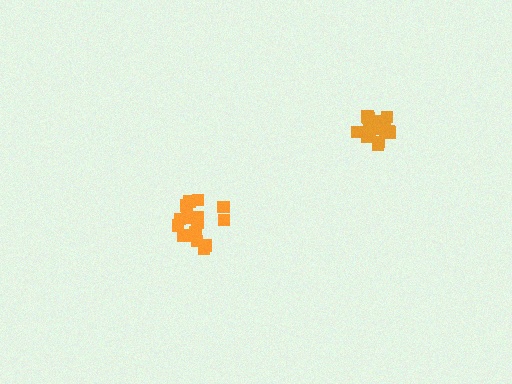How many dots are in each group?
Group 1: 16 dots, Group 2: 16 dots (32 total).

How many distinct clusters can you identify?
There are 2 distinct clusters.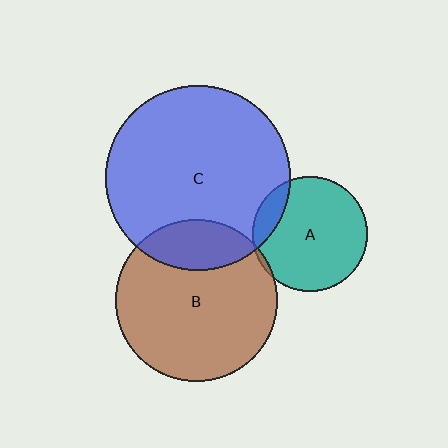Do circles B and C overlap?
Yes.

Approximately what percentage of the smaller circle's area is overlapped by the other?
Approximately 20%.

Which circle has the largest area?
Circle C (blue).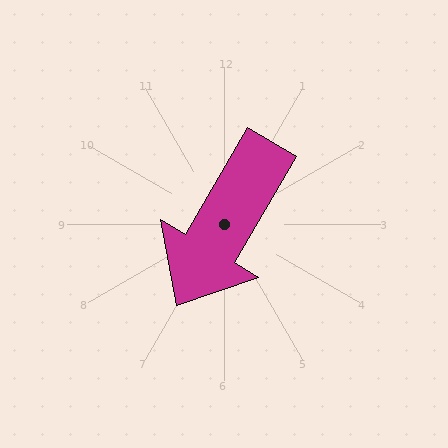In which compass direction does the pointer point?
Southwest.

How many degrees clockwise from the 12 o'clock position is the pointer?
Approximately 210 degrees.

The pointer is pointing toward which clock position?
Roughly 7 o'clock.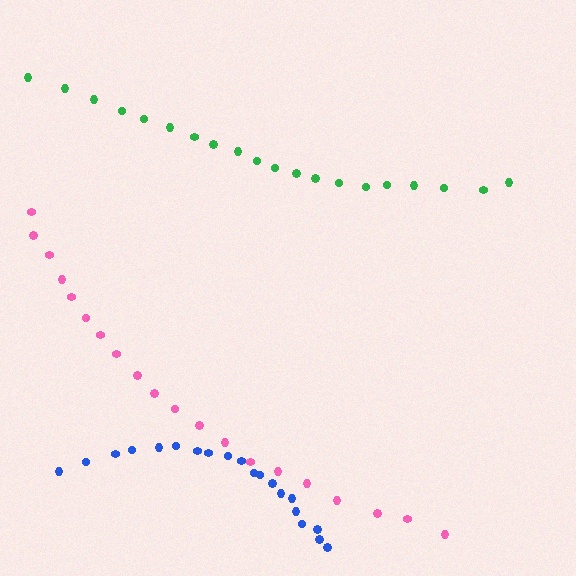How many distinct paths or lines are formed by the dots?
There are 3 distinct paths.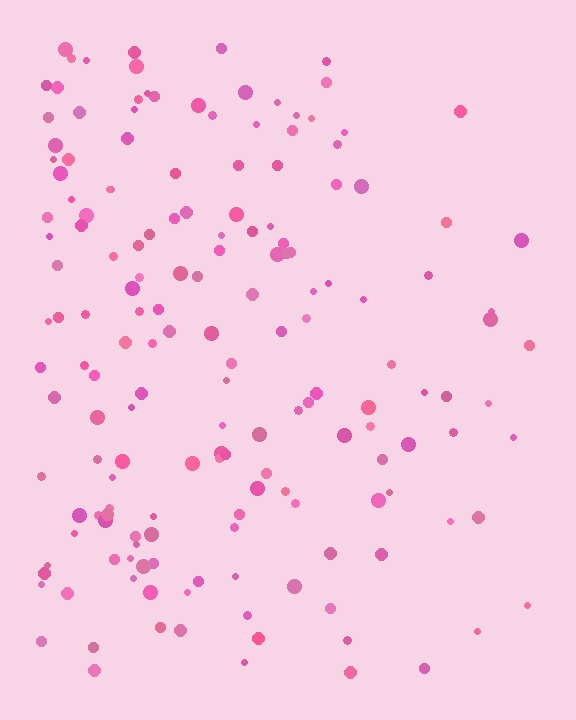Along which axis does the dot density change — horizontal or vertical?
Horizontal.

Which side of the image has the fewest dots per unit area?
The right.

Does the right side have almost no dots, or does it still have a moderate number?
Still a moderate number, just noticeably fewer than the left.